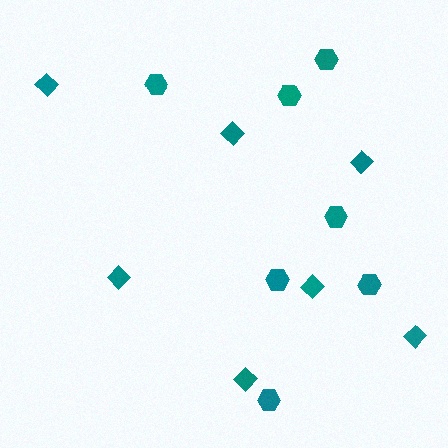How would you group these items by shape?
There are 2 groups: one group of hexagons (7) and one group of diamonds (7).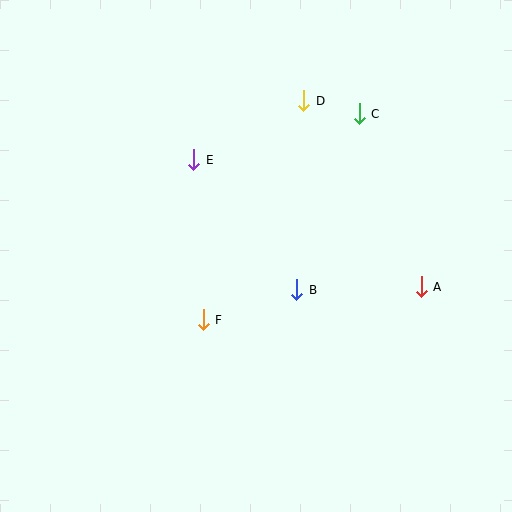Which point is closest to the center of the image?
Point B at (297, 290) is closest to the center.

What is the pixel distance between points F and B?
The distance between F and B is 98 pixels.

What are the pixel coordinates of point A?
Point A is at (421, 287).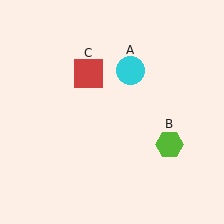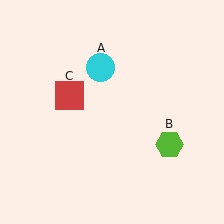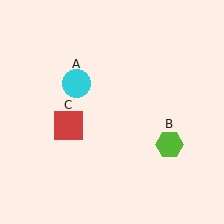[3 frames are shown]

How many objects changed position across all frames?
2 objects changed position: cyan circle (object A), red square (object C).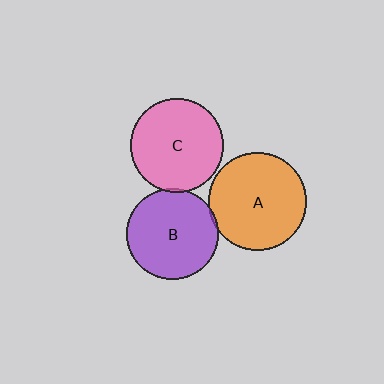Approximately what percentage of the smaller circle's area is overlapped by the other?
Approximately 5%.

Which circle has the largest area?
Circle A (orange).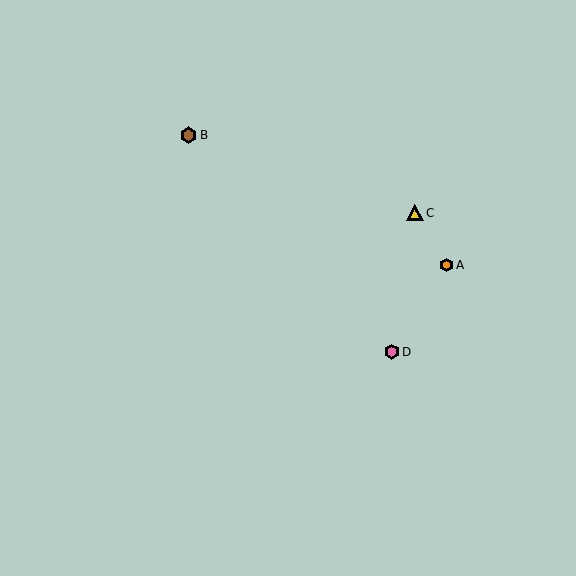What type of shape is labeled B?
Shape B is a brown hexagon.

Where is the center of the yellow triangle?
The center of the yellow triangle is at (415, 213).